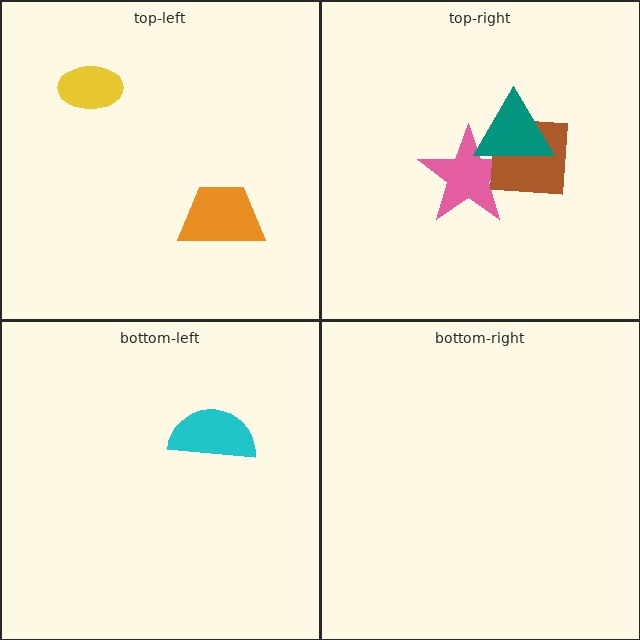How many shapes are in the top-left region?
2.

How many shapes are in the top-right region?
3.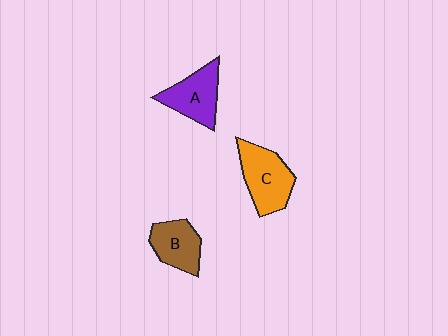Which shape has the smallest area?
Shape B (brown).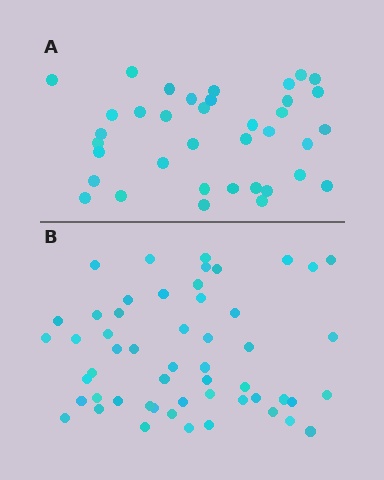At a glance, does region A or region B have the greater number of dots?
Region B (the bottom region) has more dots.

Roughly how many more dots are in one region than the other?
Region B has approximately 15 more dots than region A.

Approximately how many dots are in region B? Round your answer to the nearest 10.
About 50 dots. (The exact count is 53, which rounds to 50.)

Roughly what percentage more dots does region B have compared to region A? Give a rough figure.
About 45% more.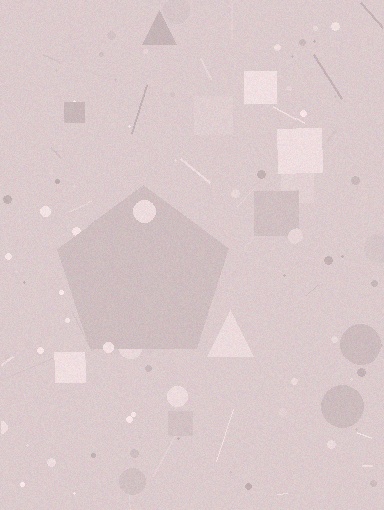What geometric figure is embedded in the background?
A pentagon is embedded in the background.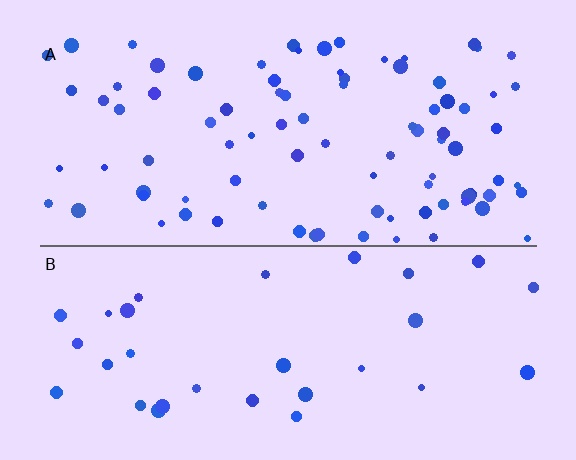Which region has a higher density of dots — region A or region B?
A (the top).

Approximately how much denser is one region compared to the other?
Approximately 2.8× — region A over region B.